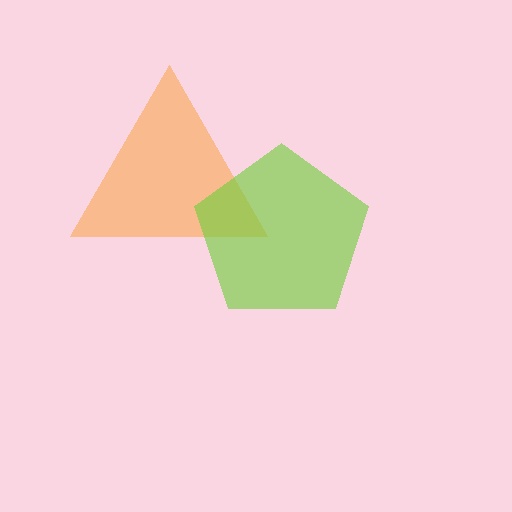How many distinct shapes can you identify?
There are 2 distinct shapes: an orange triangle, a lime pentagon.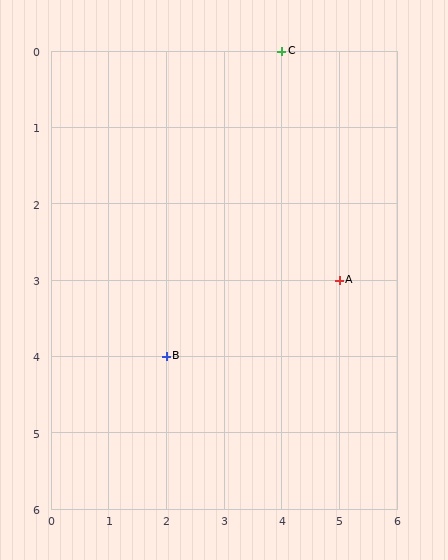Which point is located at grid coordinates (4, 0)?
Point C is at (4, 0).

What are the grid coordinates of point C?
Point C is at grid coordinates (4, 0).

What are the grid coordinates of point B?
Point B is at grid coordinates (2, 4).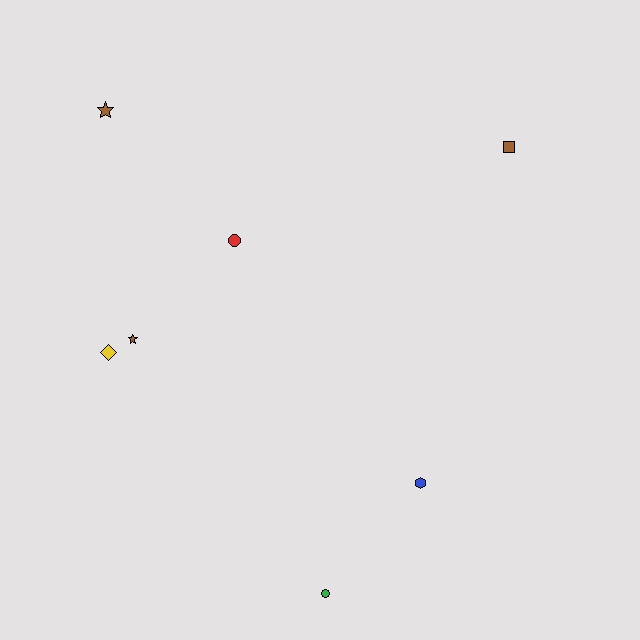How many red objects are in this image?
There is 1 red object.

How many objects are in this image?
There are 7 objects.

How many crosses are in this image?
There are no crosses.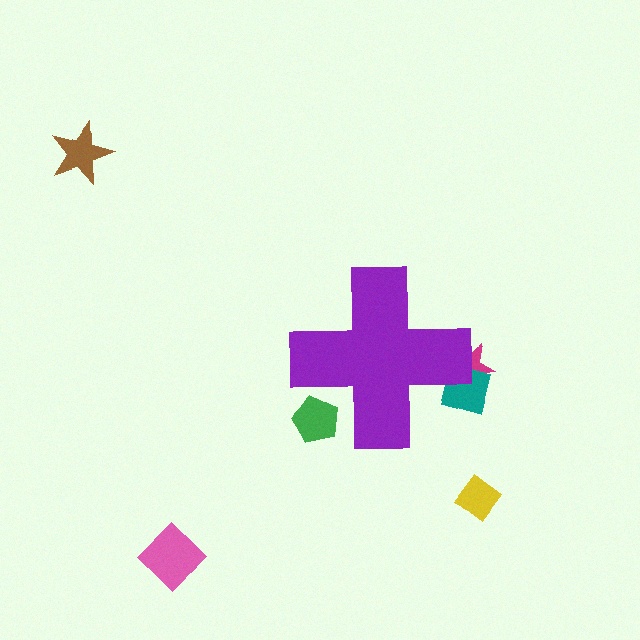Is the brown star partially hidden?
No, the brown star is fully visible.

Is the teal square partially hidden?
Yes, the teal square is partially hidden behind the purple cross.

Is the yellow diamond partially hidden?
No, the yellow diamond is fully visible.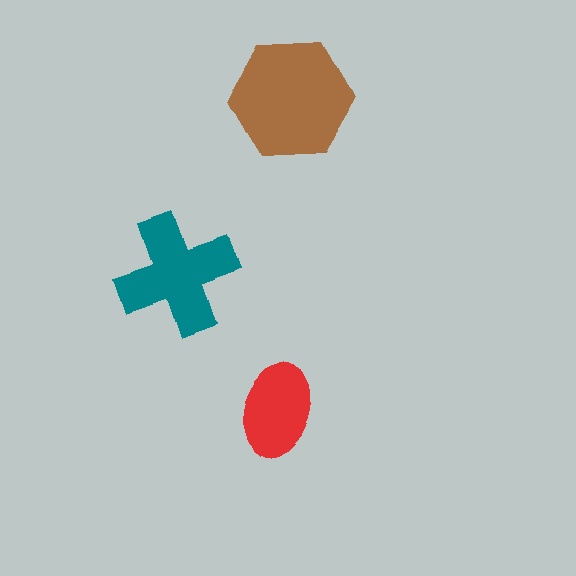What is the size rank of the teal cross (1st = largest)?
2nd.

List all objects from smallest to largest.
The red ellipse, the teal cross, the brown hexagon.